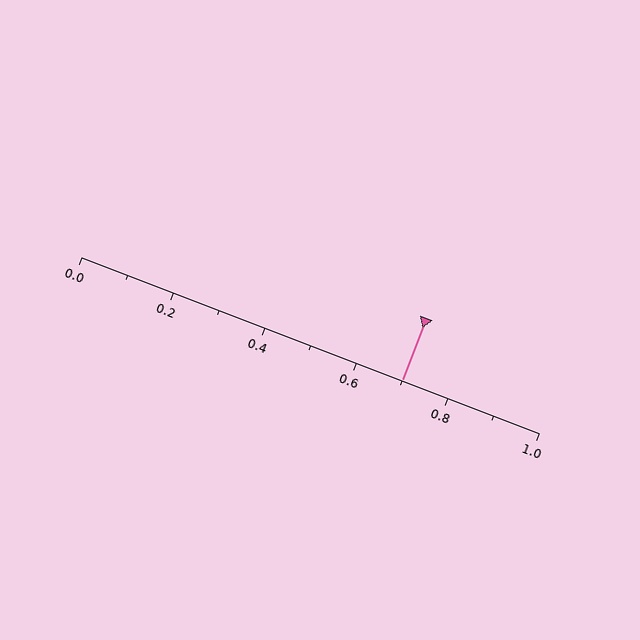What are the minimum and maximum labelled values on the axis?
The axis runs from 0.0 to 1.0.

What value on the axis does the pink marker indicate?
The marker indicates approximately 0.7.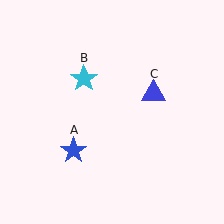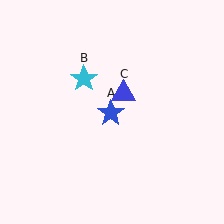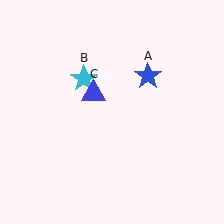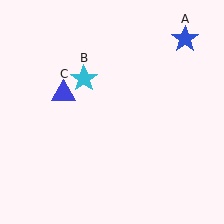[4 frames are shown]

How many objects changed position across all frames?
2 objects changed position: blue star (object A), blue triangle (object C).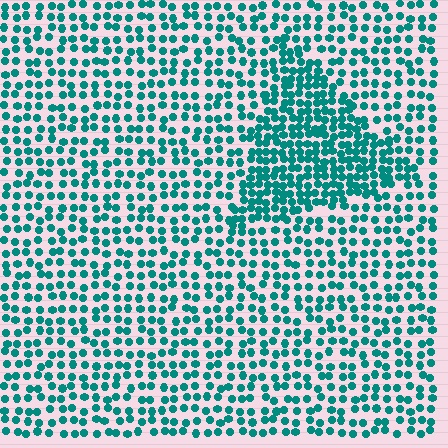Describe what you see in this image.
The image contains small teal elements arranged at two different densities. A triangle-shaped region is visible where the elements are more densely packed than the surrounding area.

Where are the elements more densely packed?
The elements are more densely packed inside the triangle boundary.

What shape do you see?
I see a triangle.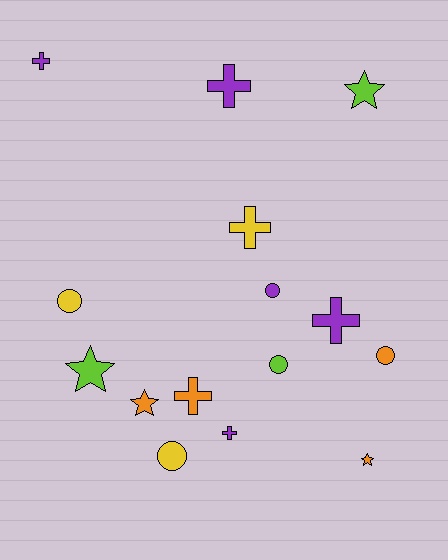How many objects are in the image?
There are 15 objects.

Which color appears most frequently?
Purple, with 5 objects.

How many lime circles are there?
There is 1 lime circle.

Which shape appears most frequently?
Cross, with 6 objects.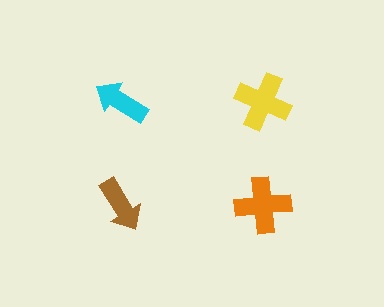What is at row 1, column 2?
A yellow cross.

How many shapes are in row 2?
2 shapes.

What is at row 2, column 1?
A brown arrow.